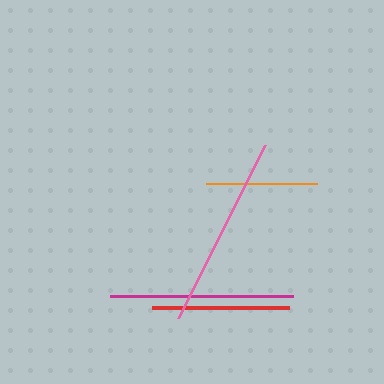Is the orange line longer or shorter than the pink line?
The pink line is longer than the orange line.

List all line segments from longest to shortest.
From longest to shortest: pink, magenta, red, orange.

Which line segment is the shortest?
The orange line is the shortest at approximately 112 pixels.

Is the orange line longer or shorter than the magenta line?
The magenta line is longer than the orange line.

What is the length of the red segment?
The red segment is approximately 137 pixels long.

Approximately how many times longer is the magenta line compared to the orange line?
The magenta line is approximately 1.6 times the length of the orange line.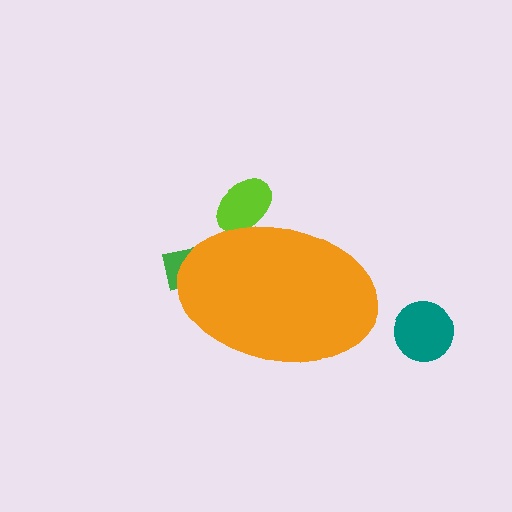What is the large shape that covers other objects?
An orange ellipse.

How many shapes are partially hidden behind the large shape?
2 shapes are partially hidden.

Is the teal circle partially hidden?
No, the teal circle is fully visible.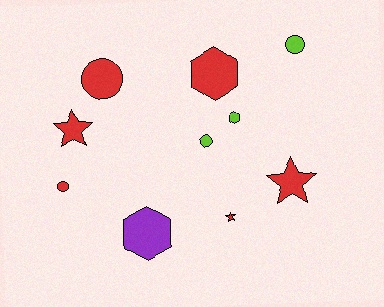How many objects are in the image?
There are 10 objects.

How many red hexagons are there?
There is 1 red hexagon.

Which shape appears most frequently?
Circle, with 4 objects.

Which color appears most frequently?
Red, with 6 objects.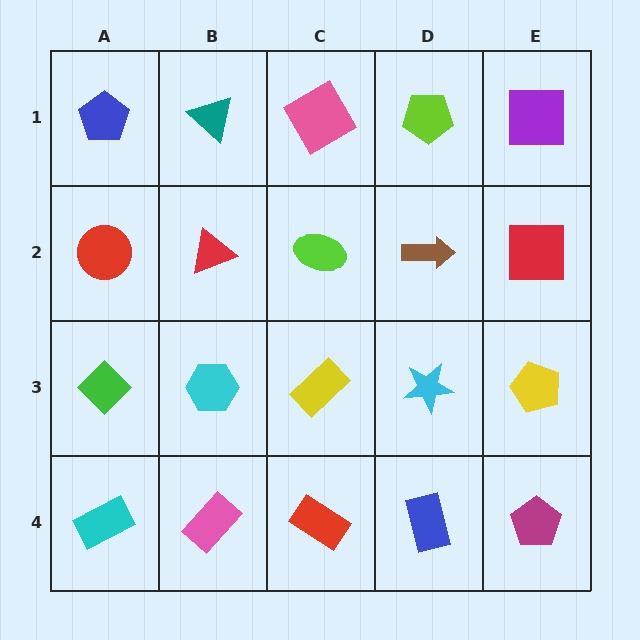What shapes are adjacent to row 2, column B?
A teal triangle (row 1, column B), a cyan hexagon (row 3, column B), a red circle (row 2, column A), a lime ellipse (row 2, column C).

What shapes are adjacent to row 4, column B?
A cyan hexagon (row 3, column B), a cyan rectangle (row 4, column A), a red rectangle (row 4, column C).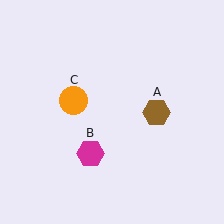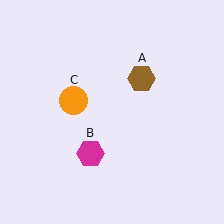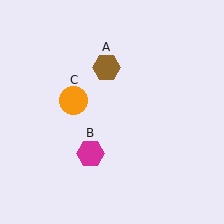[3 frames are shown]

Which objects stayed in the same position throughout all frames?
Magenta hexagon (object B) and orange circle (object C) remained stationary.